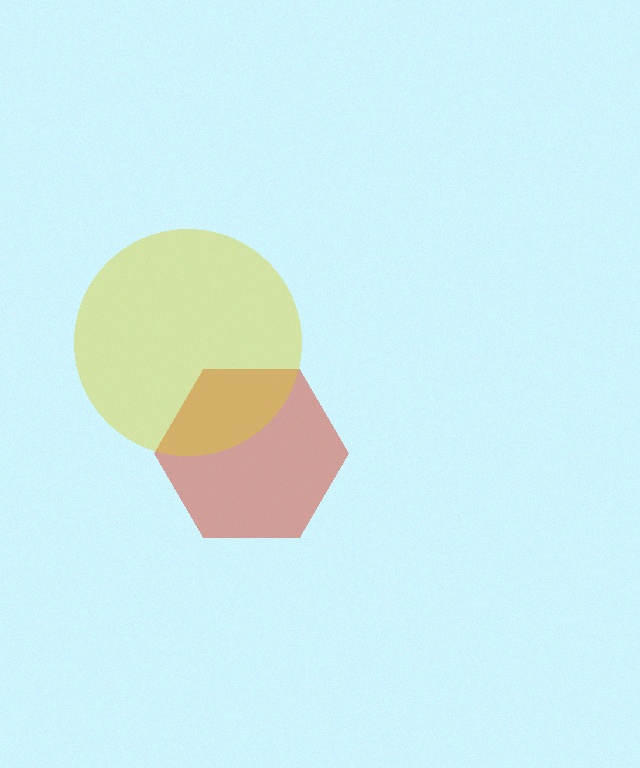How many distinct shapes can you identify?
There are 2 distinct shapes: a red hexagon, a yellow circle.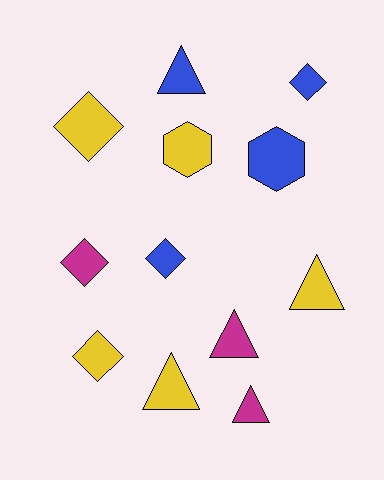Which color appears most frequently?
Yellow, with 5 objects.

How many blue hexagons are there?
There is 1 blue hexagon.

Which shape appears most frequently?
Diamond, with 5 objects.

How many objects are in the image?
There are 12 objects.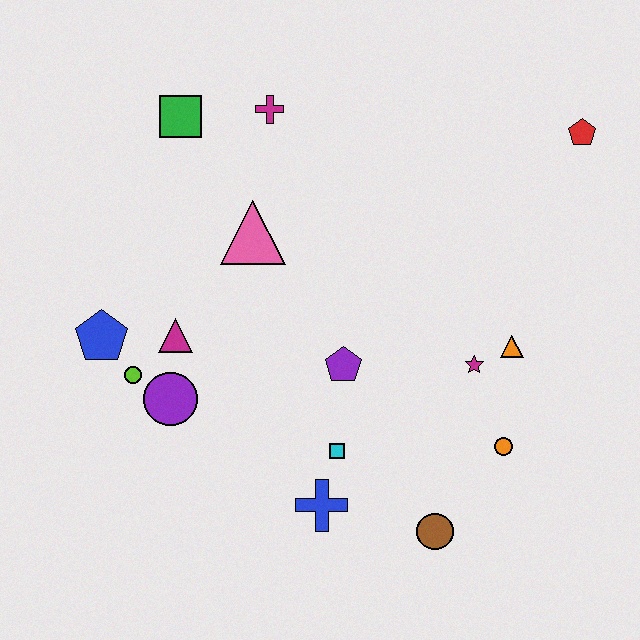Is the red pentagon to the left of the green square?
No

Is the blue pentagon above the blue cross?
Yes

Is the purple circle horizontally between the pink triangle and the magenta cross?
No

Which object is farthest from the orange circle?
The green square is farthest from the orange circle.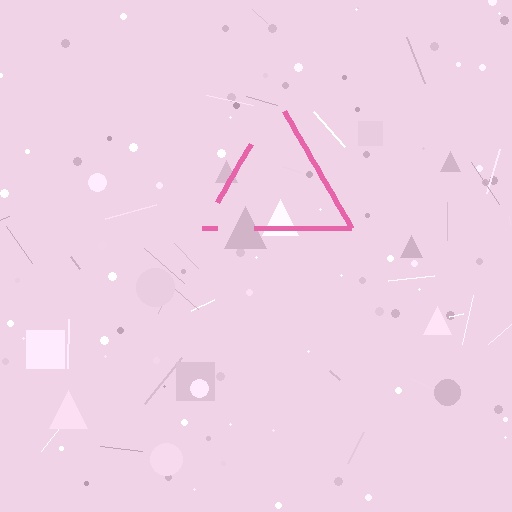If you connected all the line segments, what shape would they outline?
They would outline a triangle.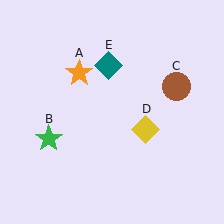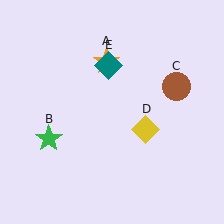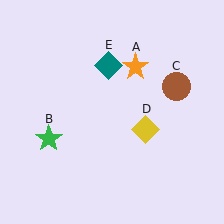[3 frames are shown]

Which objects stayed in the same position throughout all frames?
Green star (object B) and brown circle (object C) and yellow diamond (object D) and teal diamond (object E) remained stationary.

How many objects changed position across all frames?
1 object changed position: orange star (object A).